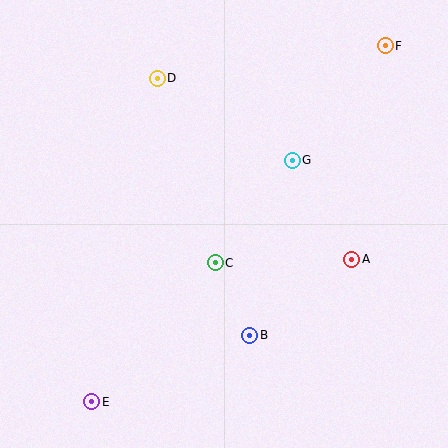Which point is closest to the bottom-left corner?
Point E is closest to the bottom-left corner.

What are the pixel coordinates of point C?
Point C is at (215, 263).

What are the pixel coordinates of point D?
Point D is at (157, 78).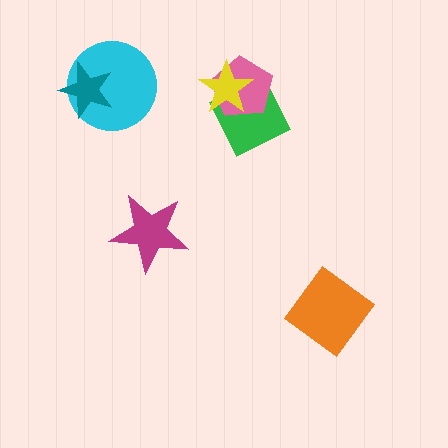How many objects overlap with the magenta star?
0 objects overlap with the magenta star.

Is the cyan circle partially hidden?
Yes, it is partially covered by another shape.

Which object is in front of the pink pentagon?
The yellow star is in front of the pink pentagon.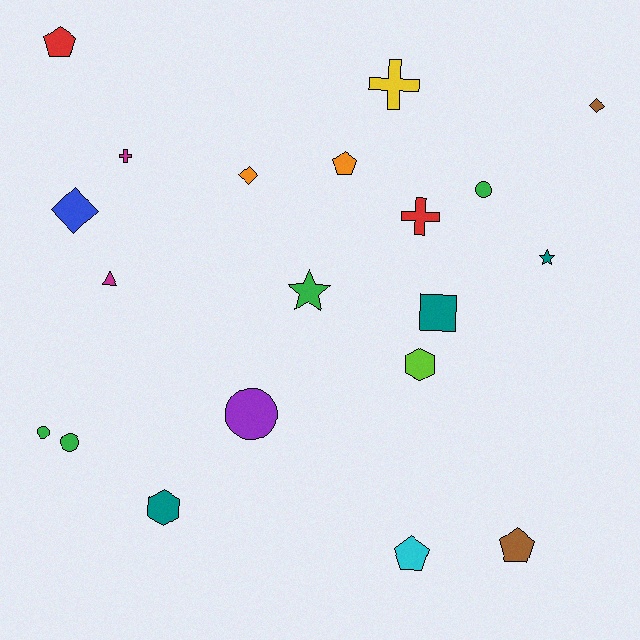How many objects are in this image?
There are 20 objects.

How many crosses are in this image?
There are 3 crosses.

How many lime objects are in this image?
There is 1 lime object.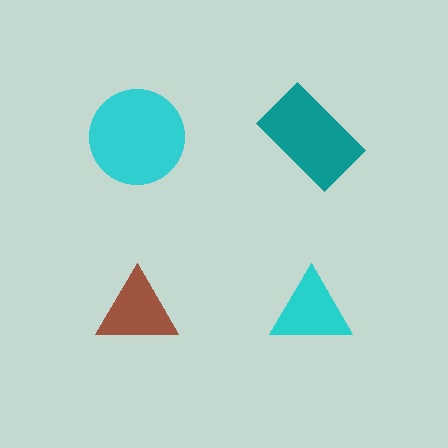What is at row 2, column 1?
A brown triangle.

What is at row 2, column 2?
A cyan triangle.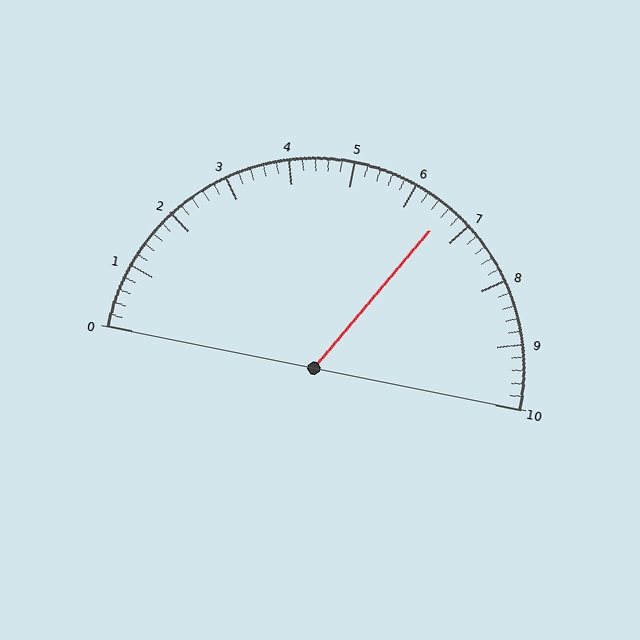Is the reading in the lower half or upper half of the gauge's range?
The reading is in the upper half of the range (0 to 10).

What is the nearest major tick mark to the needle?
The nearest major tick mark is 7.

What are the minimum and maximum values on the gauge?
The gauge ranges from 0 to 10.